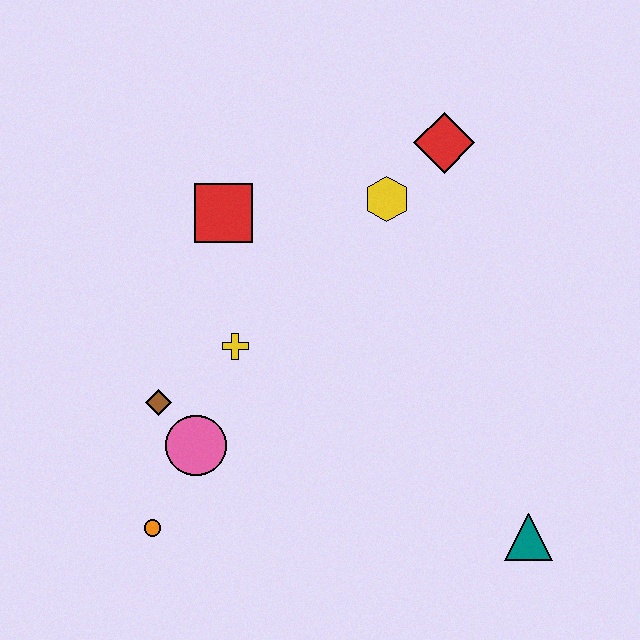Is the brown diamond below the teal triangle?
No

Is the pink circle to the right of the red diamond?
No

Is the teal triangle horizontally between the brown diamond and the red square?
No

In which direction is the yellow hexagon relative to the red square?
The yellow hexagon is to the right of the red square.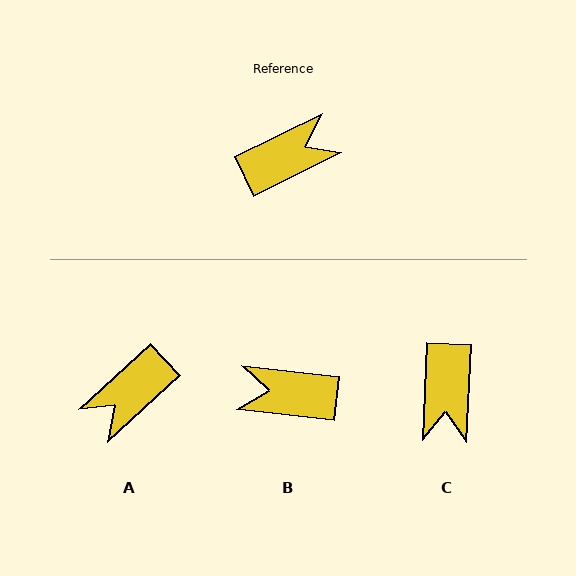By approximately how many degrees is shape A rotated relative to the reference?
Approximately 164 degrees clockwise.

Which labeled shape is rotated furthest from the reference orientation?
A, about 164 degrees away.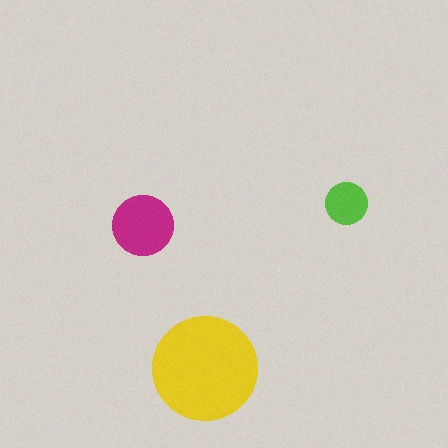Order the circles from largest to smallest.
the yellow one, the magenta one, the lime one.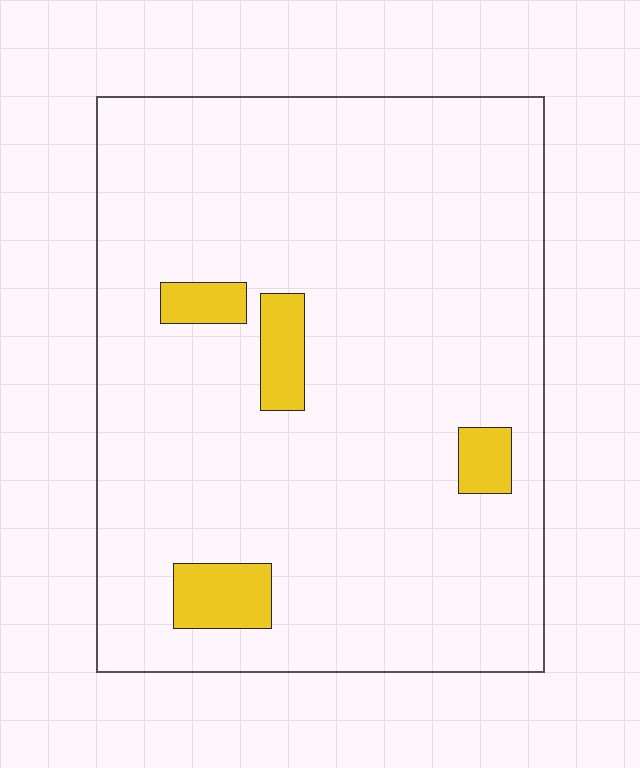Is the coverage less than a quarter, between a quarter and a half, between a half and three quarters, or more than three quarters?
Less than a quarter.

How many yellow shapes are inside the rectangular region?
4.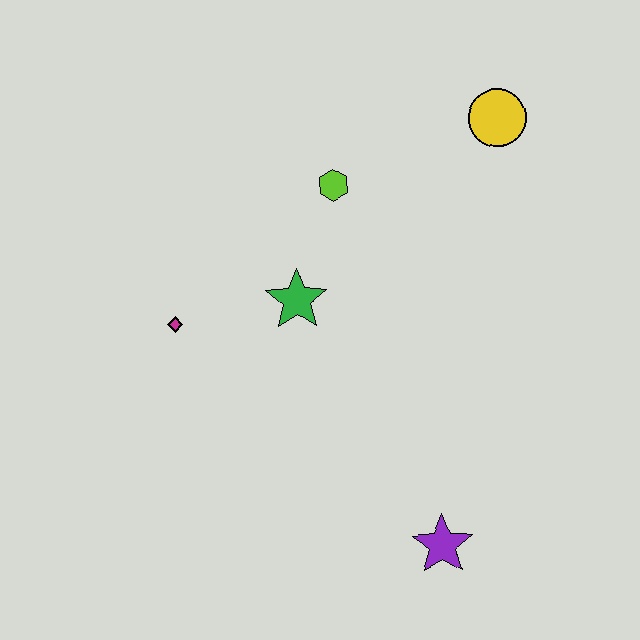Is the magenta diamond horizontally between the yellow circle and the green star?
No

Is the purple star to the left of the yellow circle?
Yes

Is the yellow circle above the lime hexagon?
Yes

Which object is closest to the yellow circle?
The lime hexagon is closest to the yellow circle.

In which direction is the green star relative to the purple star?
The green star is above the purple star.